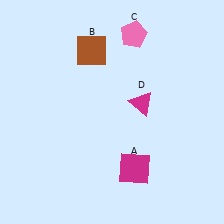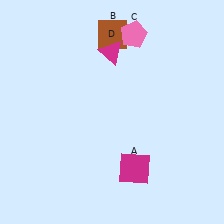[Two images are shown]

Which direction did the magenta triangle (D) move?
The magenta triangle (D) moved up.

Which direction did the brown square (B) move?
The brown square (B) moved right.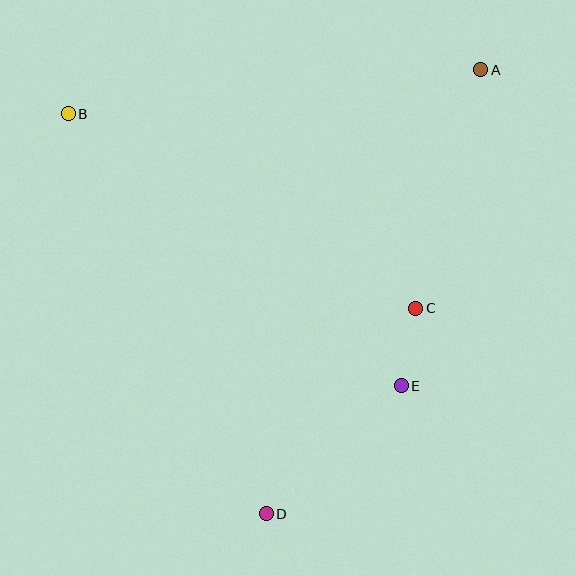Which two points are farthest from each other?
Points A and D are farthest from each other.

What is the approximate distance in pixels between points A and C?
The distance between A and C is approximately 247 pixels.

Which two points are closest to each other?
Points C and E are closest to each other.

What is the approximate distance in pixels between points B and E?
The distance between B and E is approximately 430 pixels.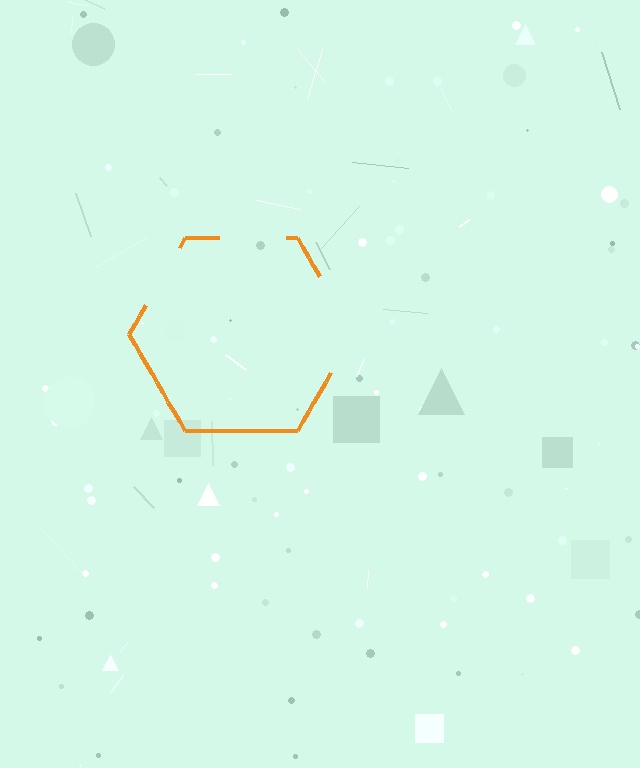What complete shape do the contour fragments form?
The contour fragments form a hexagon.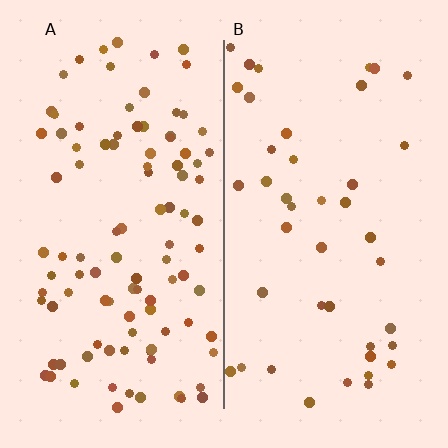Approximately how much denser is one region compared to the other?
Approximately 2.5× — region A over region B.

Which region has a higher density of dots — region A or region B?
A (the left).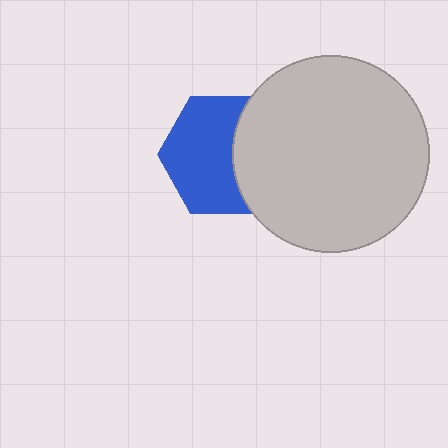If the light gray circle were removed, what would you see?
You would see the complete blue hexagon.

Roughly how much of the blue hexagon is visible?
About half of it is visible (roughly 64%).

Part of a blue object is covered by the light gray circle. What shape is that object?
It is a hexagon.